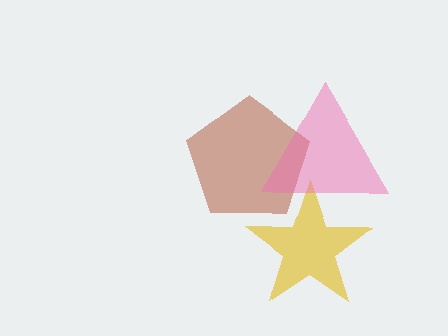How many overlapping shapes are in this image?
There are 3 overlapping shapes in the image.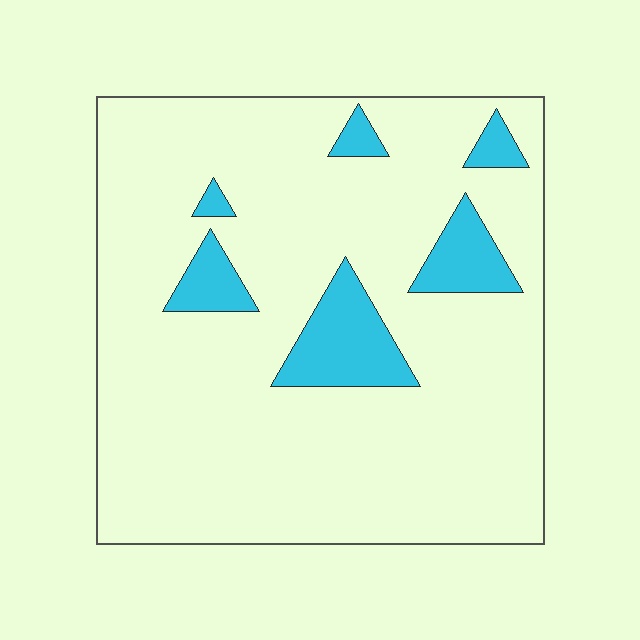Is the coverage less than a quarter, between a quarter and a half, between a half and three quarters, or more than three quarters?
Less than a quarter.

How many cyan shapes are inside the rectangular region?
6.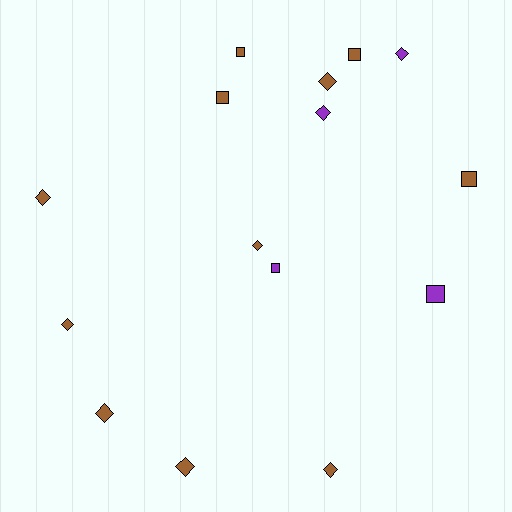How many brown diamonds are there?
There are 7 brown diamonds.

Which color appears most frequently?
Brown, with 11 objects.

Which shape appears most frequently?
Diamond, with 9 objects.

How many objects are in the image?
There are 15 objects.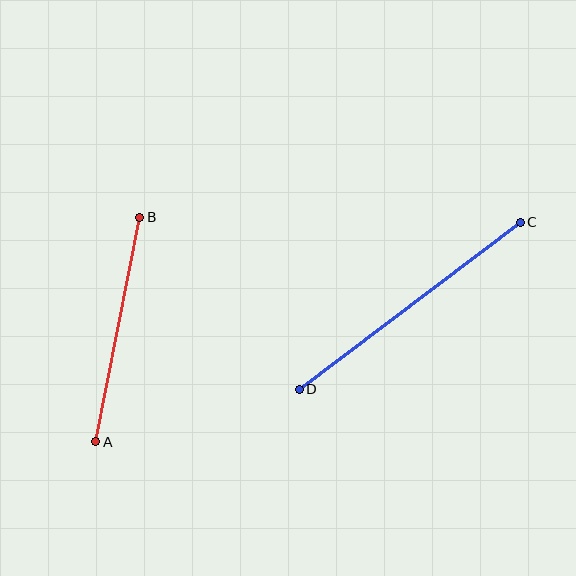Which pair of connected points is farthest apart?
Points C and D are farthest apart.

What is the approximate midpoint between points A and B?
The midpoint is at approximately (118, 329) pixels.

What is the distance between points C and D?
The distance is approximately 277 pixels.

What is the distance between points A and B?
The distance is approximately 229 pixels.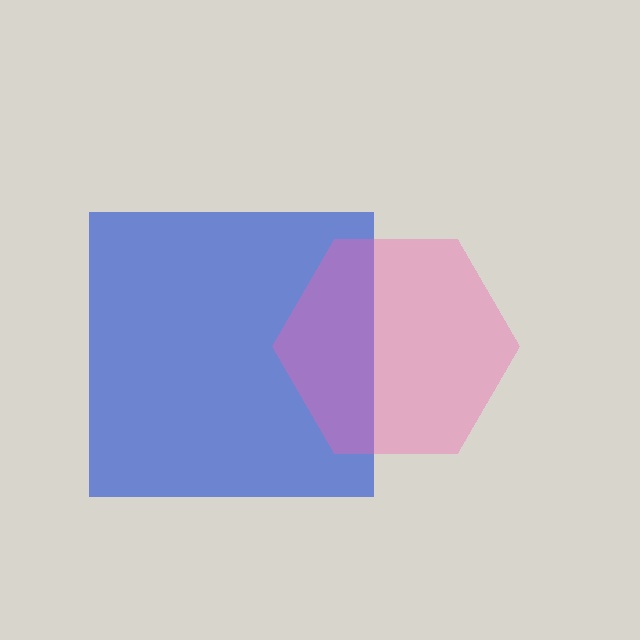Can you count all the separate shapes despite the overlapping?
Yes, there are 2 separate shapes.